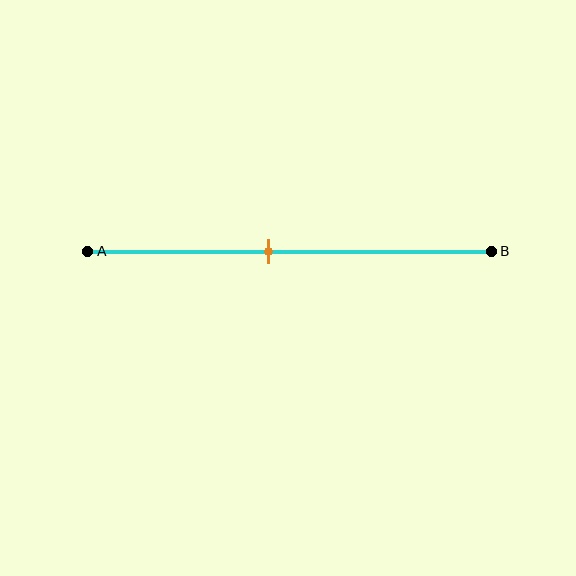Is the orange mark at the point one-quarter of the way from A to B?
No, the mark is at about 45% from A, not at the 25% one-quarter point.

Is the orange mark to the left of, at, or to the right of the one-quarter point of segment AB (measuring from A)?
The orange mark is to the right of the one-quarter point of segment AB.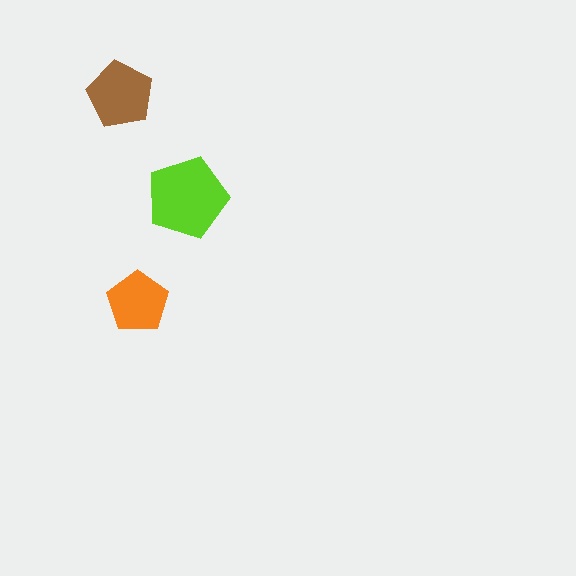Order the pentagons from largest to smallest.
the lime one, the brown one, the orange one.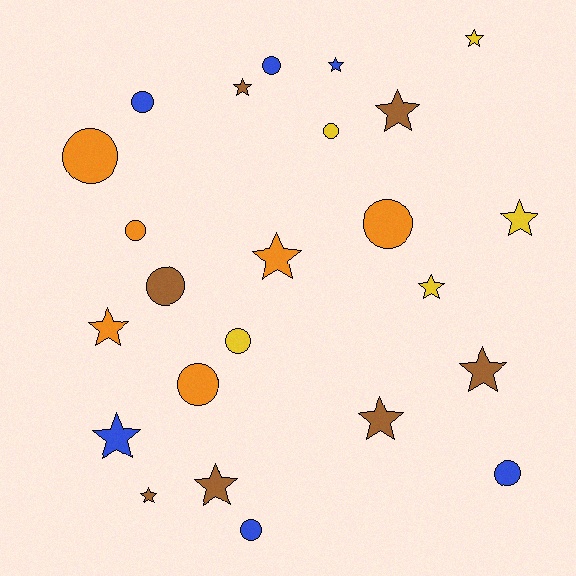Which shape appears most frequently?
Star, with 13 objects.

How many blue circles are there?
There are 4 blue circles.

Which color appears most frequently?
Brown, with 7 objects.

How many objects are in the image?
There are 24 objects.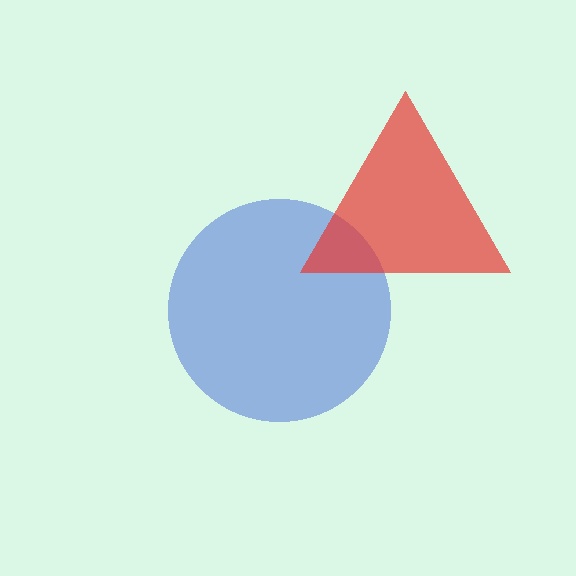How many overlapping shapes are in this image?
There are 2 overlapping shapes in the image.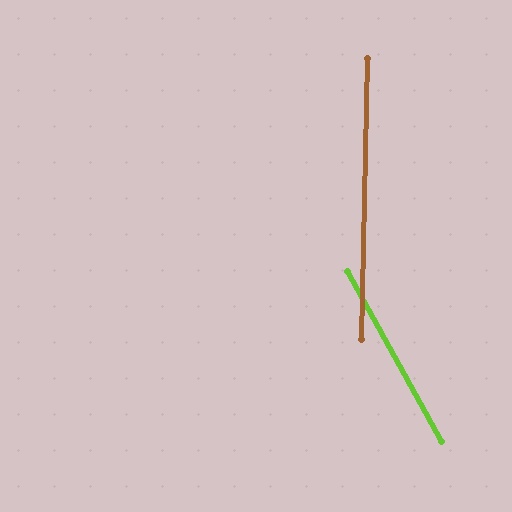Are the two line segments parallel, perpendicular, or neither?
Neither parallel nor perpendicular — they differ by about 30°.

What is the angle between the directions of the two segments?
Approximately 30 degrees.